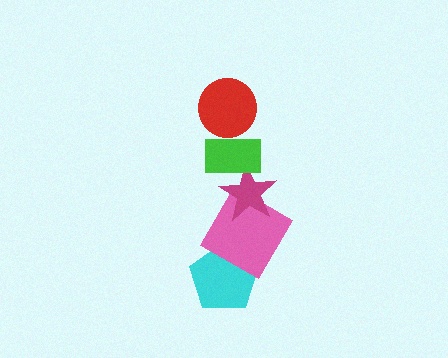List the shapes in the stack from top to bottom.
From top to bottom: the red circle, the green rectangle, the magenta star, the pink diamond, the cyan pentagon.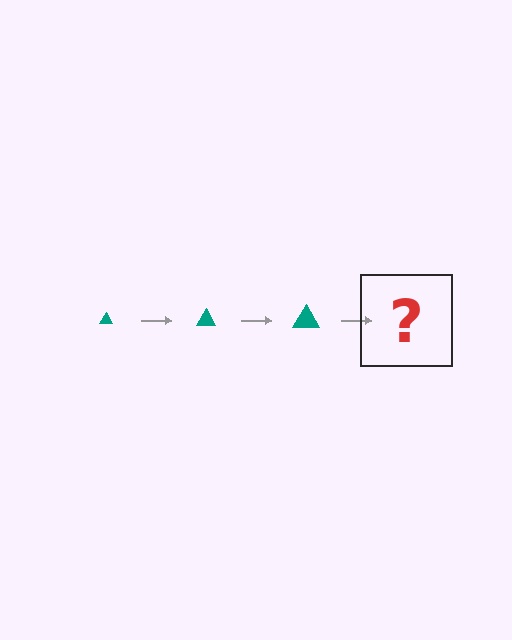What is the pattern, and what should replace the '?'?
The pattern is that the triangle gets progressively larger each step. The '?' should be a teal triangle, larger than the previous one.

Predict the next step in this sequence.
The next step is a teal triangle, larger than the previous one.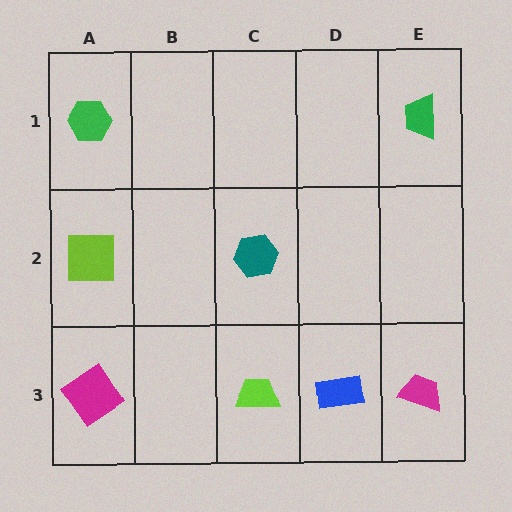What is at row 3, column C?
A lime trapezoid.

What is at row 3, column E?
A magenta trapezoid.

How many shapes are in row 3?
4 shapes.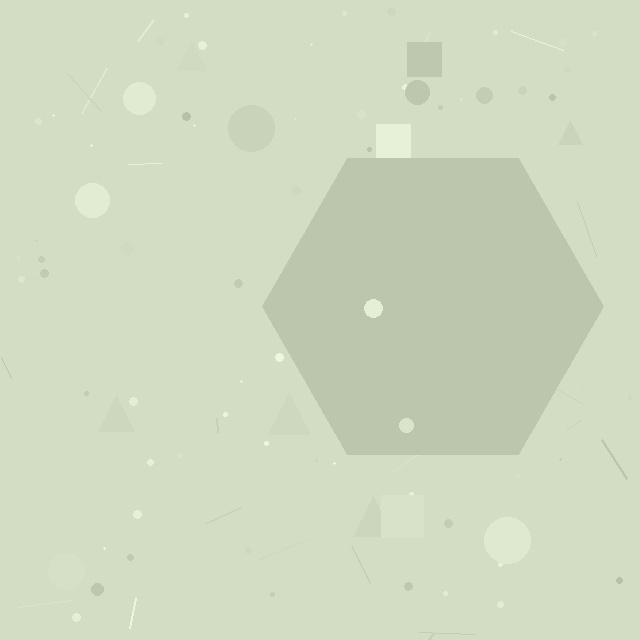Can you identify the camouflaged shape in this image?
The camouflaged shape is a hexagon.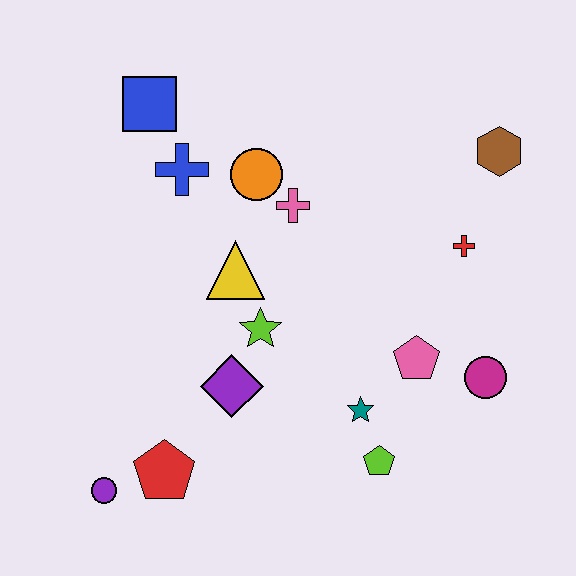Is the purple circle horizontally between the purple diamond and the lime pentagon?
No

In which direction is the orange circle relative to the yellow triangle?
The orange circle is above the yellow triangle.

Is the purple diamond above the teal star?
Yes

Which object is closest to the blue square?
The blue cross is closest to the blue square.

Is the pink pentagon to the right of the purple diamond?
Yes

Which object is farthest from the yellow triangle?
The brown hexagon is farthest from the yellow triangle.